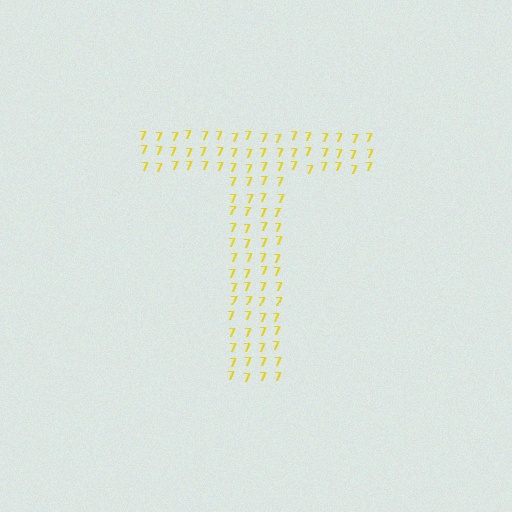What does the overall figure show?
The overall figure shows the letter T.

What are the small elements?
The small elements are digit 7's.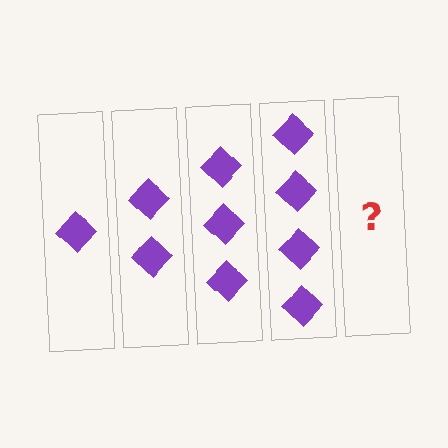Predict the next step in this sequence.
The next step is 5 diamonds.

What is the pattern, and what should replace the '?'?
The pattern is that each step adds one more diamond. The '?' should be 5 diamonds.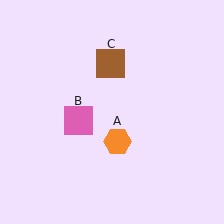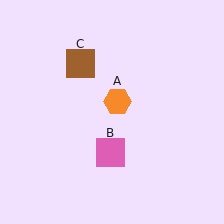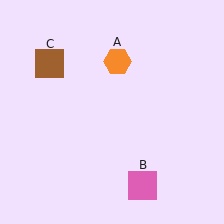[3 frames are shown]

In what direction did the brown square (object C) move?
The brown square (object C) moved left.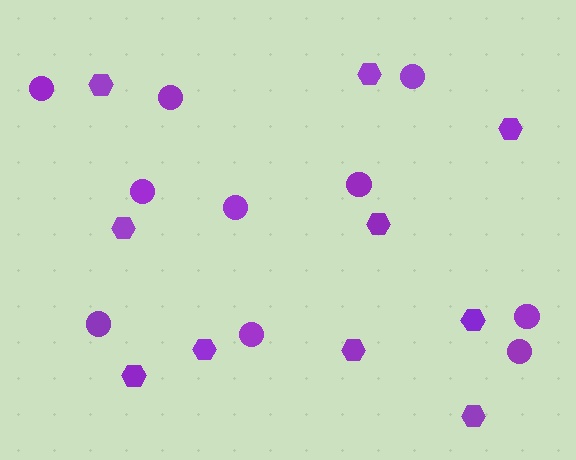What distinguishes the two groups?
There are 2 groups: one group of hexagons (10) and one group of circles (10).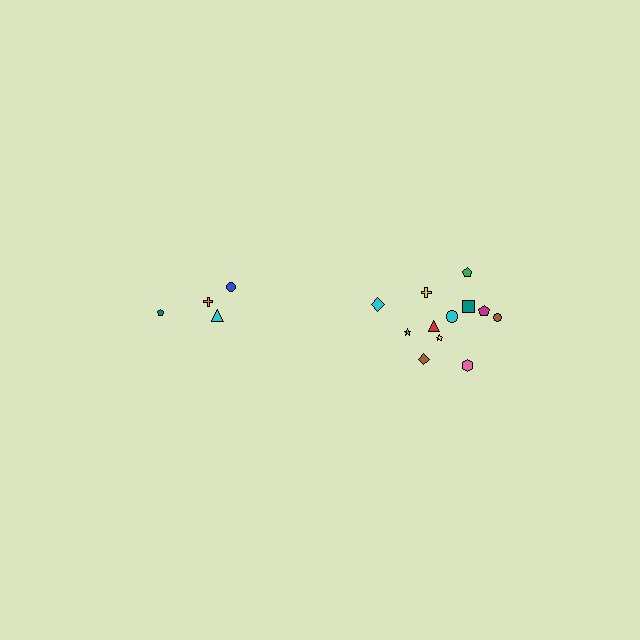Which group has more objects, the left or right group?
The right group.